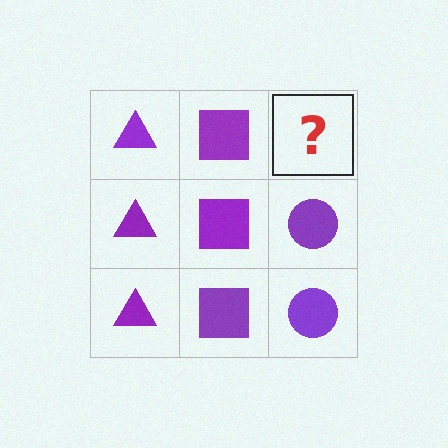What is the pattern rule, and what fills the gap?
The rule is that each column has a consistent shape. The gap should be filled with a purple circle.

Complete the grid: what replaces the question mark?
The question mark should be replaced with a purple circle.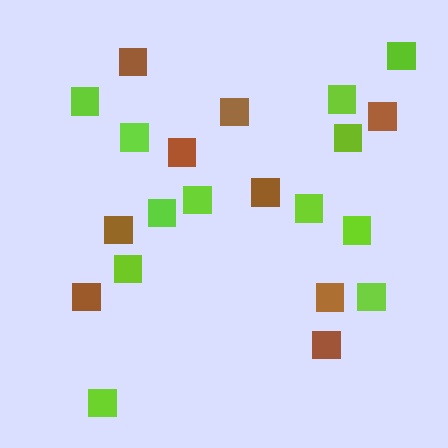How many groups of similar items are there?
There are 2 groups: one group of brown squares (9) and one group of lime squares (12).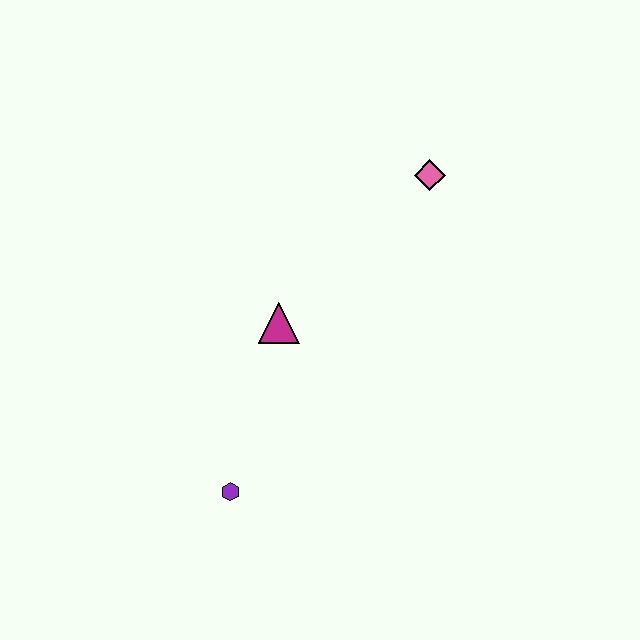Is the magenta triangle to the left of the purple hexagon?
No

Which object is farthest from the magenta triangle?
The pink diamond is farthest from the magenta triangle.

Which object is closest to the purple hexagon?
The magenta triangle is closest to the purple hexagon.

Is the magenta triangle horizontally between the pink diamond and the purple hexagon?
Yes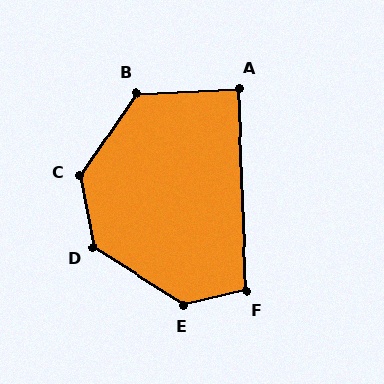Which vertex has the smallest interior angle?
A, at approximately 90 degrees.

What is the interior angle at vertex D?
Approximately 133 degrees (obtuse).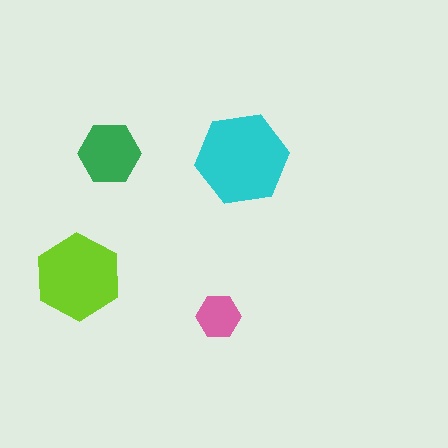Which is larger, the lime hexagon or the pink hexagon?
The lime one.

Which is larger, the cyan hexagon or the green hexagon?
The cyan one.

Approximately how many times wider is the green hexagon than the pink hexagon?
About 1.5 times wider.